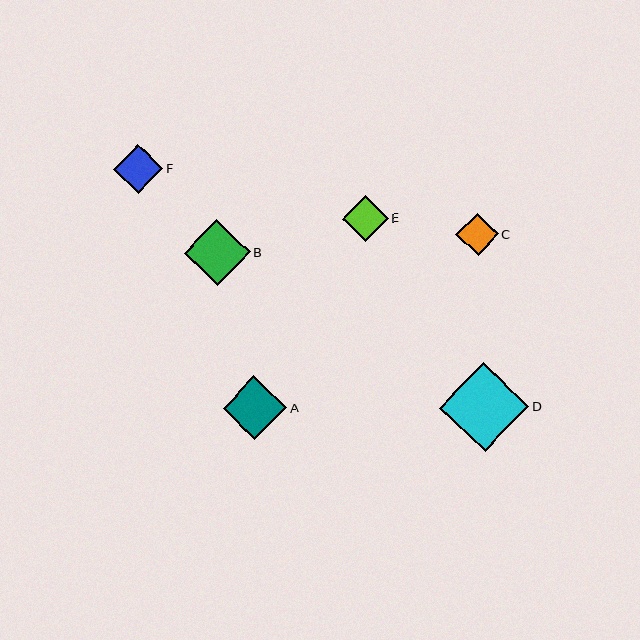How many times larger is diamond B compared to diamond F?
Diamond B is approximately 1.3 times the size of diamond F.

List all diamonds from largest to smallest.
From largest to smallest: D, B, A, F, E, C.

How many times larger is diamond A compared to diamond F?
Diamond A is approximately 1.3 times the size of diamond F.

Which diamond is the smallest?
Diamond C is the smallest with a size of approximately 42 pixels.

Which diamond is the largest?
Diamond D is the largest with a size of approximately 89 pixels.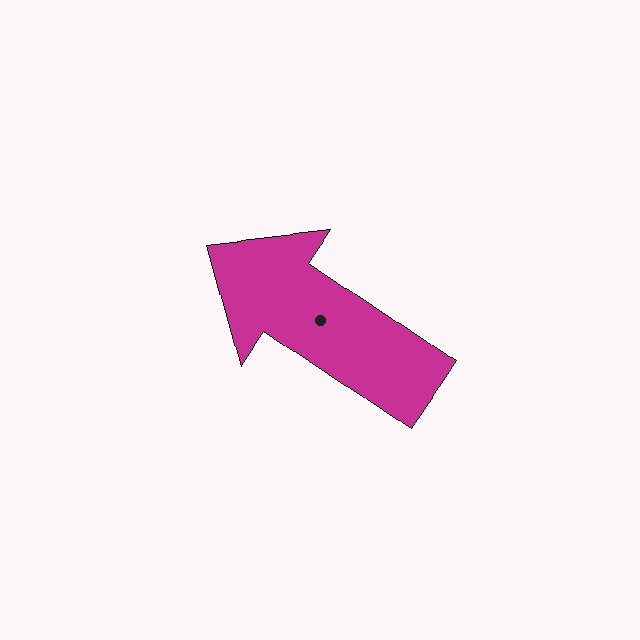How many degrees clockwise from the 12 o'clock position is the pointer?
Approximately 304 degrees.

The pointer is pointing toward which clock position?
Roughly 10 o'clock.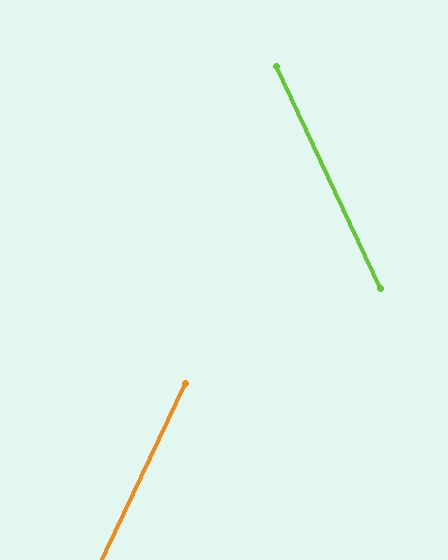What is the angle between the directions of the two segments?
Approximately 50 degrees.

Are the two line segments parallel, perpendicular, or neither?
Neither parallel nor perpendicular — they differ by about 50°.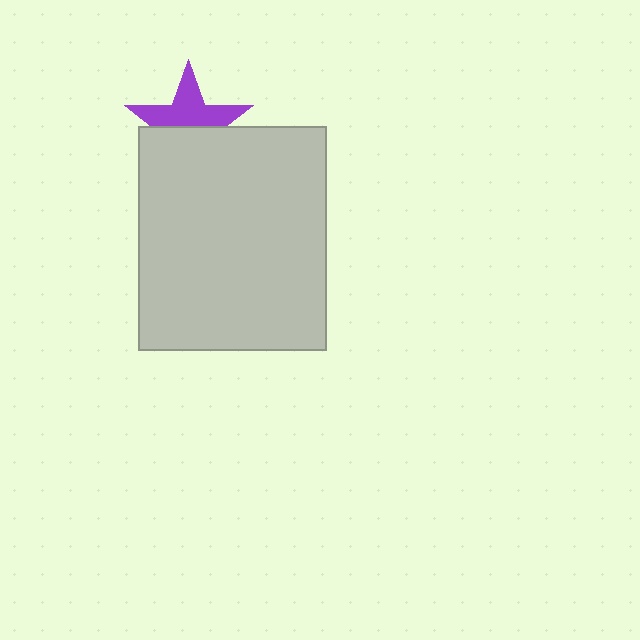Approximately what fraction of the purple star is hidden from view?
Roughly 48% of the purple star is hidden behind the light gray rectangle.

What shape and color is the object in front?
The object in front is a light gray rectangle.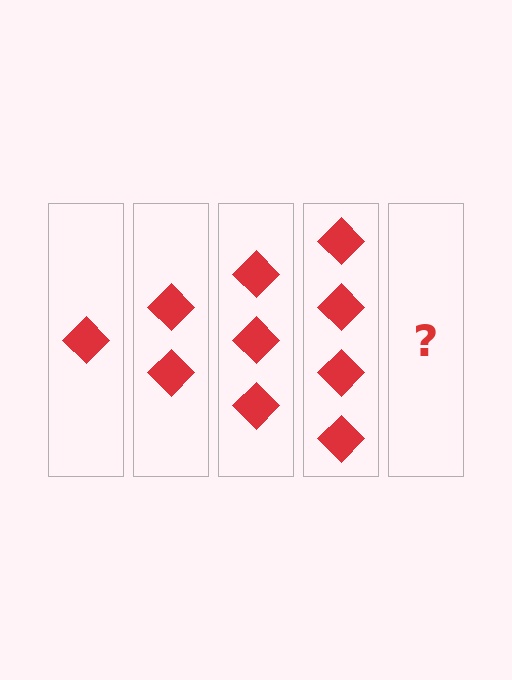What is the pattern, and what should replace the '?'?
The pattern is that each step adds one more diamond. The '?' should be 5 diamonds.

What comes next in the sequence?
The next element should be 5 diamonds.